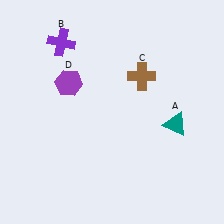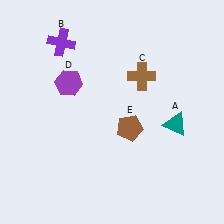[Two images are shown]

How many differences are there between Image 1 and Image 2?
There is 1 difference between the two images.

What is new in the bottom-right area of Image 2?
A brown pentagon (E) was added in the bottom-right area of Image 2.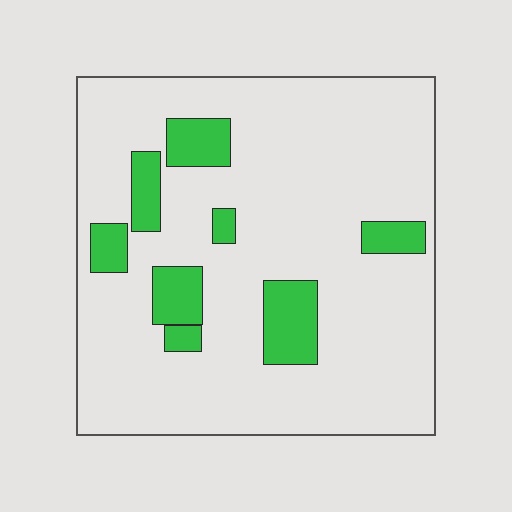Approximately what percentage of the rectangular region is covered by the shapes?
Approximately 15%.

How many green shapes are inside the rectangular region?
8.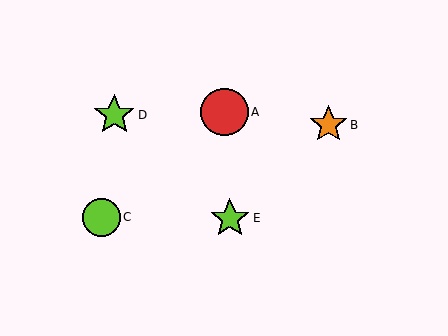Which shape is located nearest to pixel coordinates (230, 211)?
The lime star (labeled E) at (230, 218) is nearest to that location.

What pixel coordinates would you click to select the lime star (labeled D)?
Click at (114, 115) to select the lime star D.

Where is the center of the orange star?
The center of the orange star is at (328, 125).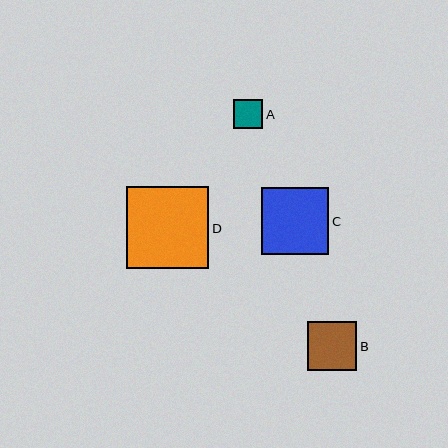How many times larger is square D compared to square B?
Square D is approximately 1.7 times the size of square B.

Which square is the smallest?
Square A is the smallest with a size of approximately 29 pixels.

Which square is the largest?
Square D is the largest with a size of approximately 82 pixels.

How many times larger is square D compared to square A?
Square D is approximately 2.8 times the size of square A.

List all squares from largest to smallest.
From largest to smallest: D, C, B, A.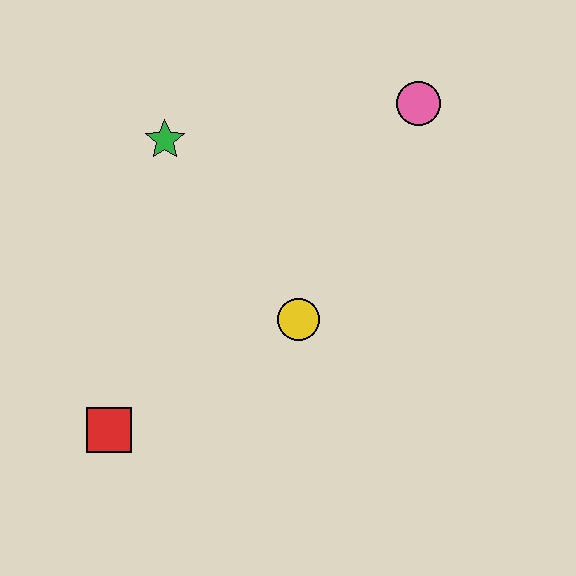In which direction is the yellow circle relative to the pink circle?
The yellow circle is below the pink circle.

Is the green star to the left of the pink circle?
Yes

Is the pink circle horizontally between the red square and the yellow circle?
No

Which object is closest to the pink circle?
The yellow circle is closest to the pink circle.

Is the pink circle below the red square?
No